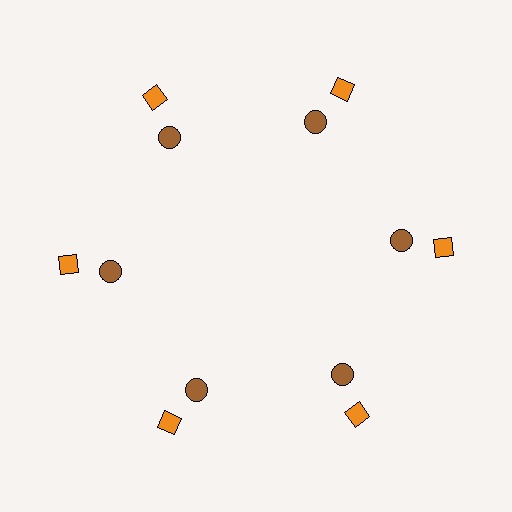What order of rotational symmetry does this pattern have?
This pattern has 6-fold rotational symmetry.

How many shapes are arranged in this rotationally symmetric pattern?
There are 12 shapes, arranged in 6 groups of 2.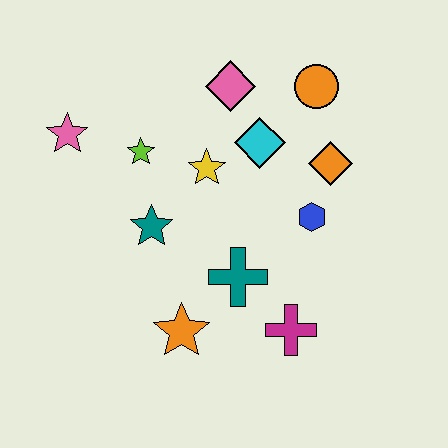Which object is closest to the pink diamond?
The cyan diamond is closest to the pink diamond.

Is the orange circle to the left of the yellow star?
No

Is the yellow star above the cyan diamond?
No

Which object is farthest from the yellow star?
The magenta cross is farthest from the yellow star.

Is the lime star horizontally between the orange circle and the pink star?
Yes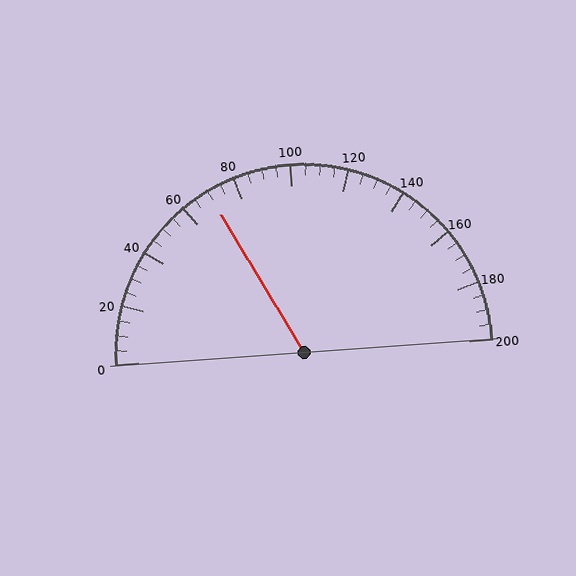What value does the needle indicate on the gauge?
The needle indicates approximately 70.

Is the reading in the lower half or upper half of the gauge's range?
The reading is in the lower half of the range (0 to 200).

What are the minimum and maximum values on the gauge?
The gauge ranges from 0 to 200.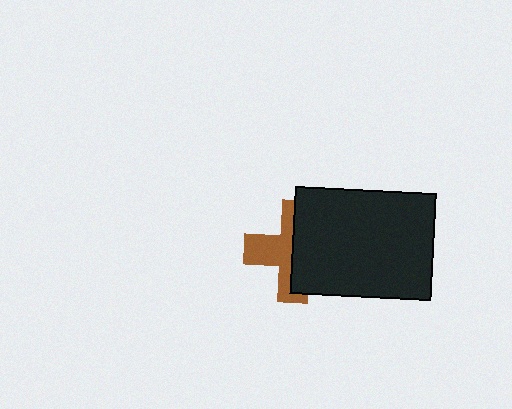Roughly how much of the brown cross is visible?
About half of it is visible (roughly 46%).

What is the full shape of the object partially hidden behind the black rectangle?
The partially hidden object is a brown cross.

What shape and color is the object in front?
The object in front is a black rectangle.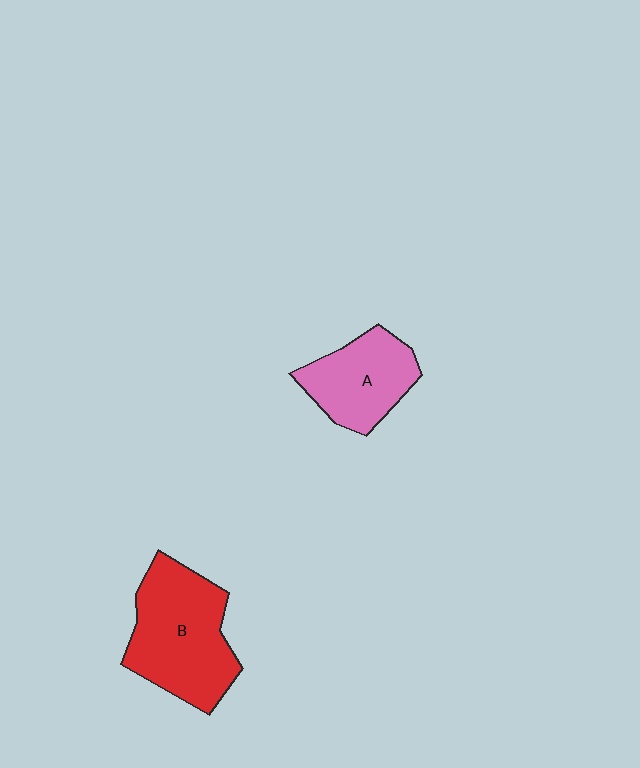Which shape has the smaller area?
Shape A (pink).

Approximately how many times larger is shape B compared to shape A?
Approximately 1.5 times.